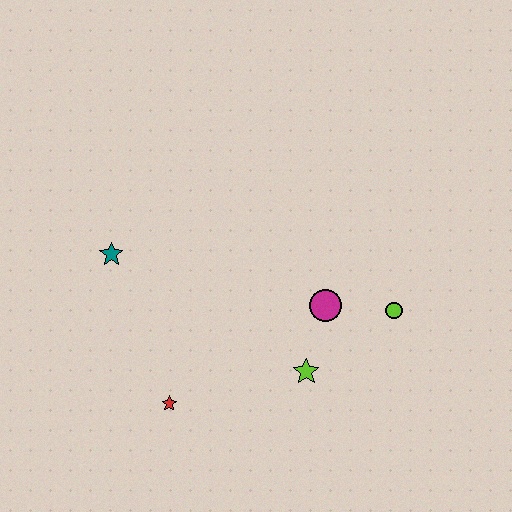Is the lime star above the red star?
Yes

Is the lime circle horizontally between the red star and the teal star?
No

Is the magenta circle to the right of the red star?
Yes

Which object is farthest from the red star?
The lime circle is farthest from the red star.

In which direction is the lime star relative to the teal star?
The lime star is to the right of the teal star.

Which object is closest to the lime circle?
The magenta circle is closest to the lime circle.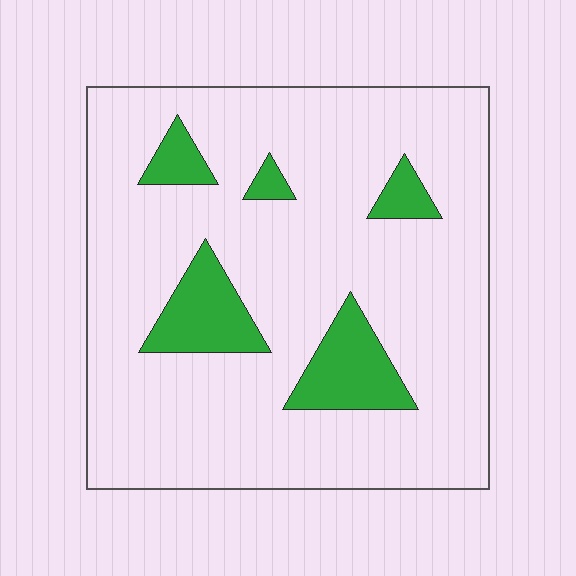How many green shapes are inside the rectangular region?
5.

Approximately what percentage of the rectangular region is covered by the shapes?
Approximately 15%.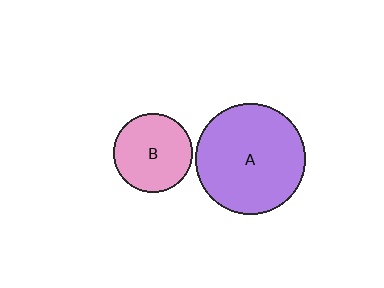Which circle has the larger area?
Circle A (purple).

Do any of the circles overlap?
No, none of the circles overlap.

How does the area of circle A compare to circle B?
Approximately 2.0 times.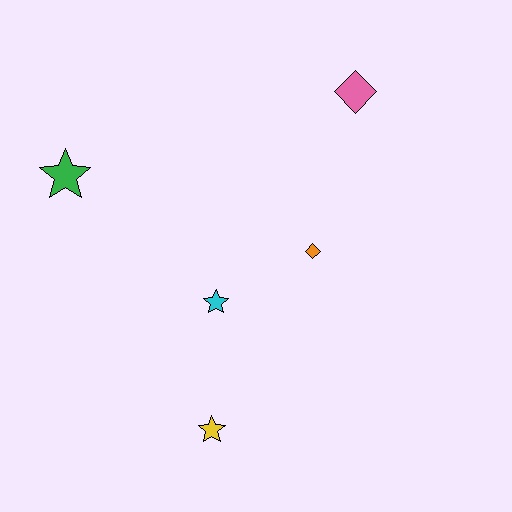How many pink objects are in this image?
There is 1 pink object.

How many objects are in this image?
There are 5 objects.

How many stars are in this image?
There are 3 stars.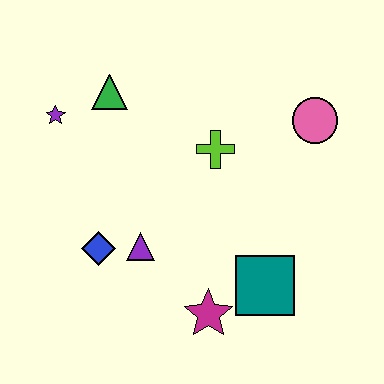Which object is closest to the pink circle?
The lime cross is closest to the pink circle.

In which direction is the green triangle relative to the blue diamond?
The green triangle is above the blue diamond.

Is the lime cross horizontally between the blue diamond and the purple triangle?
No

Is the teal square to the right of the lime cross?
Yes